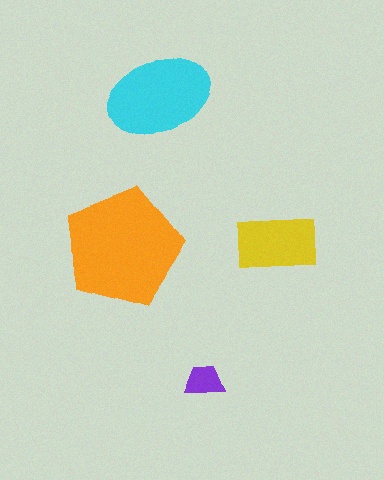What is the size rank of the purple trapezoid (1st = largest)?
4th.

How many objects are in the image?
There are 4 objects in the image.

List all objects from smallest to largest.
The purple trapezoid, the yellow rectangle, the cyan ellipse, the orange pentagon.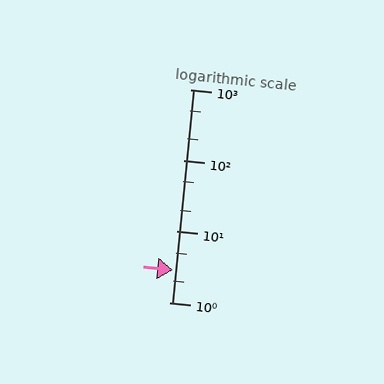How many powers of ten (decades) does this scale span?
The scale spans 3 decades, from 1 to 1000.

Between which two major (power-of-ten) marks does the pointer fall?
The pointer is between 1 and 10.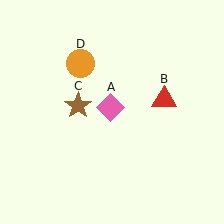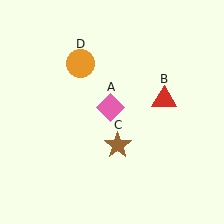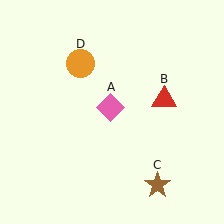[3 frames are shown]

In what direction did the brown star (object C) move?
The brown star (object C) moved down and to the right.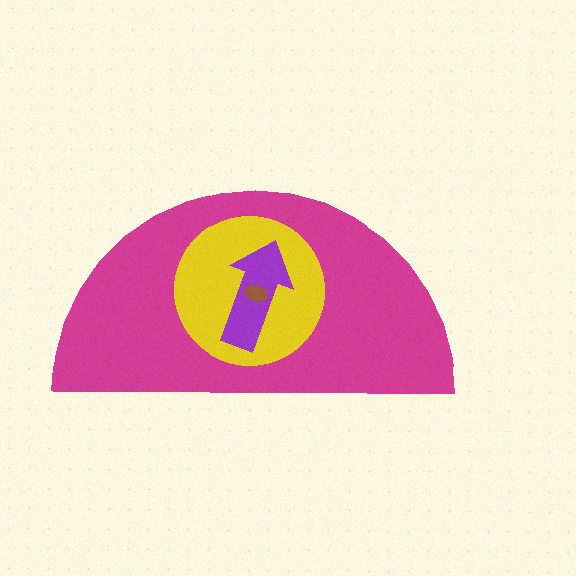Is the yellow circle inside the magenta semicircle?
Yes.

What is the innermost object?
The brown ellipse.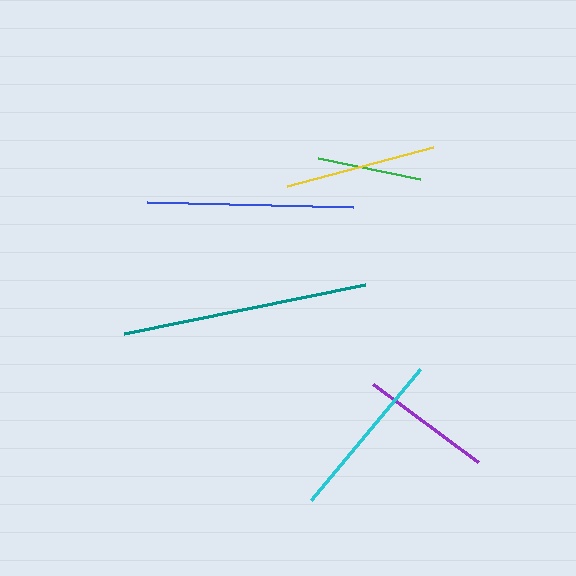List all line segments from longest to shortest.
From longest to shortest: teal, blue, cyan, yellow, purple, green.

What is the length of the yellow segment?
The yellow segment is approximately 151 pixels long.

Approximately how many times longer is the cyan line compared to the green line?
The cyan line is approximately 1.6 times the length of the green line.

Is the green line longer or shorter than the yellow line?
The yellow line is longer than the green line.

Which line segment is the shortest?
The green line is the shortest at approximately 104 pixels.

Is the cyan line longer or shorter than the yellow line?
The cyan line is longer than the yellow line.